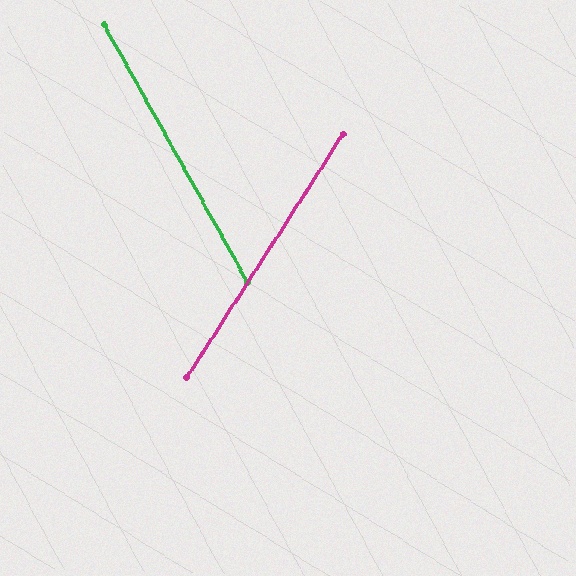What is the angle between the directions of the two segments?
Approximately 62 degrees.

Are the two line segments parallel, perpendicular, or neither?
Neither parallel nor perpendicular — they differ by about 62°.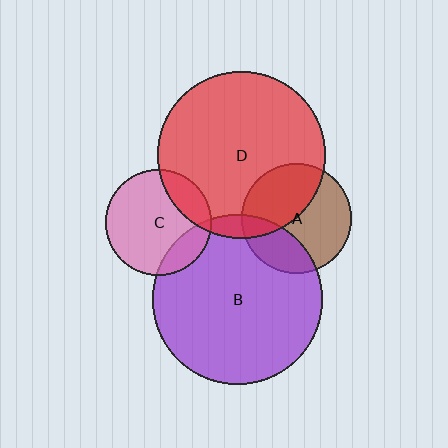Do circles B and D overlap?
Yes.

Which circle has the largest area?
Circle B (purple).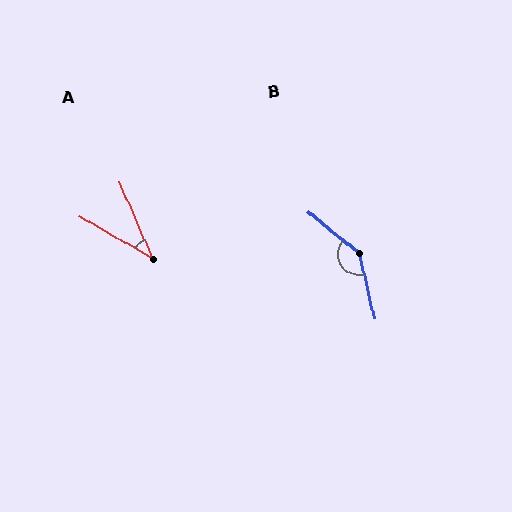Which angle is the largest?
B, at approximately 142 degrees.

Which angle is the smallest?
A, at approximately 37 degrees.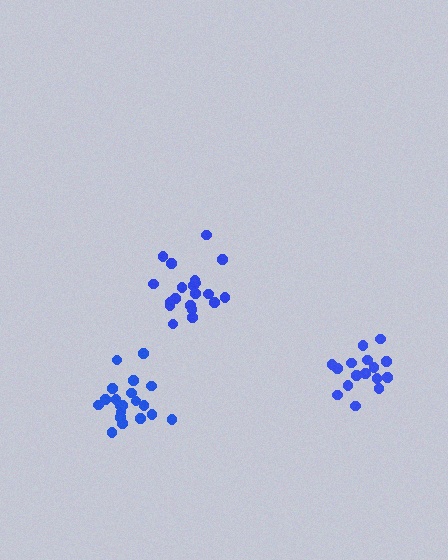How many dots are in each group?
Group 1: 20 dots, Group 2: 16 dots, Group 3: 20 dots (56 total).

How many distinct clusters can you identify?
There are 3 distinct clusters.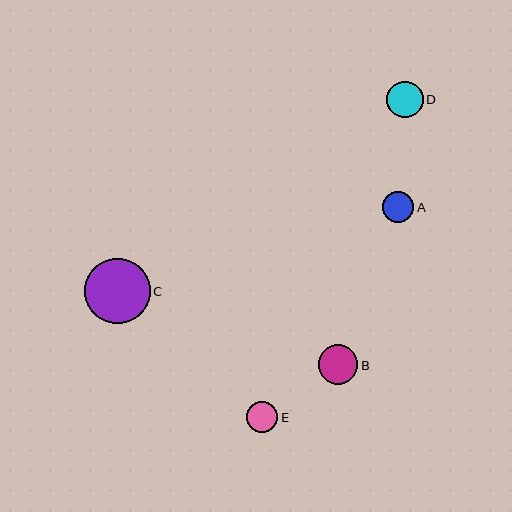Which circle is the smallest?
Circle A is the smallest with a size of approximately 31 pixels.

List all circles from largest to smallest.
From largest to smallest: C, B, D, E, A.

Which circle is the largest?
Circle C is the largest with a size of approximately 65 pixels.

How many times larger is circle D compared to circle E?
Circle D is approximately 1.2 times the size of circle E.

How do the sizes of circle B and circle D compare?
Circle B and circle D are approximately the same size.